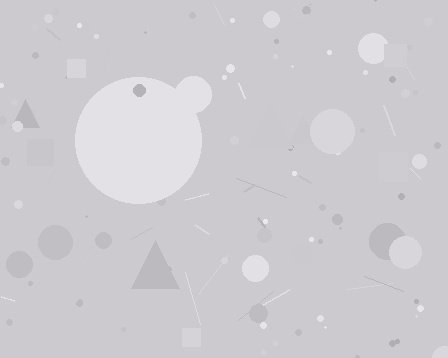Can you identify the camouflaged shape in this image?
The camouflaged shape is a circle.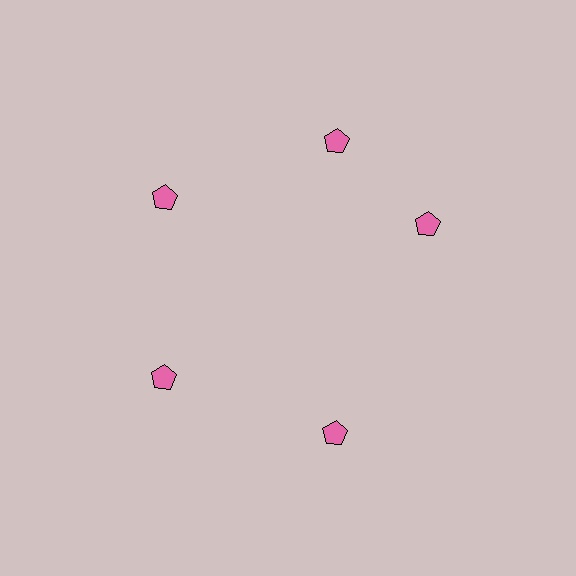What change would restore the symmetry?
The symmetry would be restored by rotating it back into even spacing with its neighbors so that all 5 pentagons sit at equal angles and equal distance from the center.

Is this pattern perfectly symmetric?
No. The 5 pink pentagons are arranged in a ring, but one element near the 3 o'clock position is rotated out of alignment along the ring, breaking the 5-fold rotational symmetry.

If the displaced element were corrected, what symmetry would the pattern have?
It would have 5-fold rotational symmetry — the pattern would map onto itself every 72 degrees.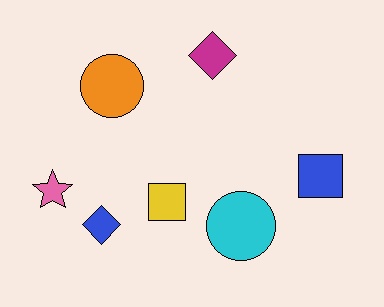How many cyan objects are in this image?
There is 1 cyan object.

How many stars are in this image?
There is 1 star.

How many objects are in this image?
There are 7 objects.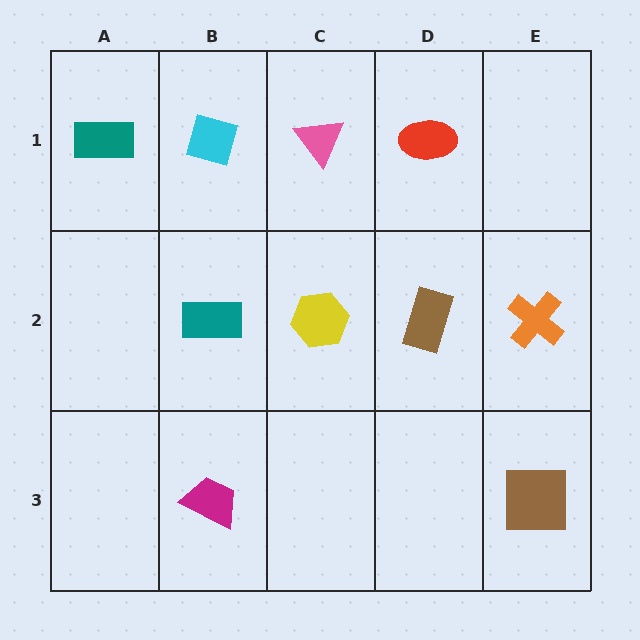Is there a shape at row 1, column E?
No, that cell is empty.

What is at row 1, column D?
A red ellipse.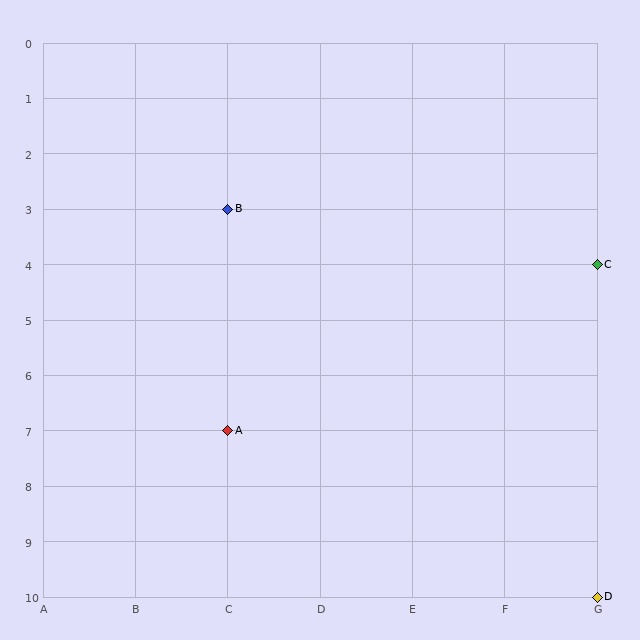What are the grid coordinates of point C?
Point C is at grid coordinates (G, 4).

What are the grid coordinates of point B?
Point B is at grid coordinates (C, 3).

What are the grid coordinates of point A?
Point A is at grid coordinates (C, 7).